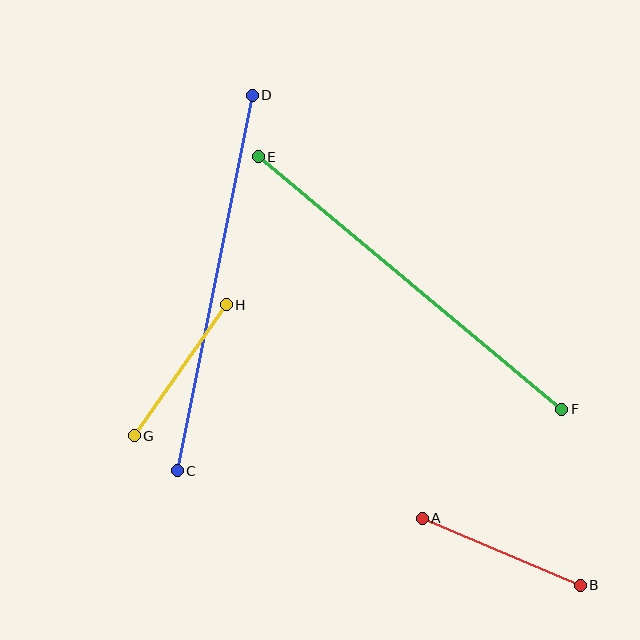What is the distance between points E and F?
The distance is approximately 394 pixels.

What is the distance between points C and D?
The distance is approximately 383 pixels.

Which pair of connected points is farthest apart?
Points E and F are farthest apart.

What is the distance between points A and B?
The distance is approximately 172 pixels.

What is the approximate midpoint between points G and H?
The midpoint is at approximately (180, 370) pixels.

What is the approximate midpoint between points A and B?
The midpoint is at approximately (501, 552) pixels.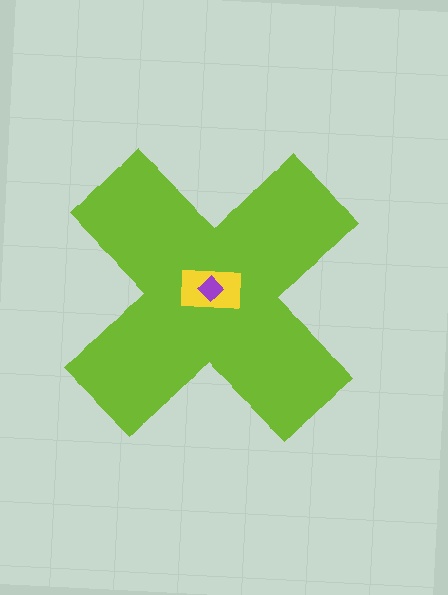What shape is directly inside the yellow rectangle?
The purple diamond.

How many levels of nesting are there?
3.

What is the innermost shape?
The purple diamond.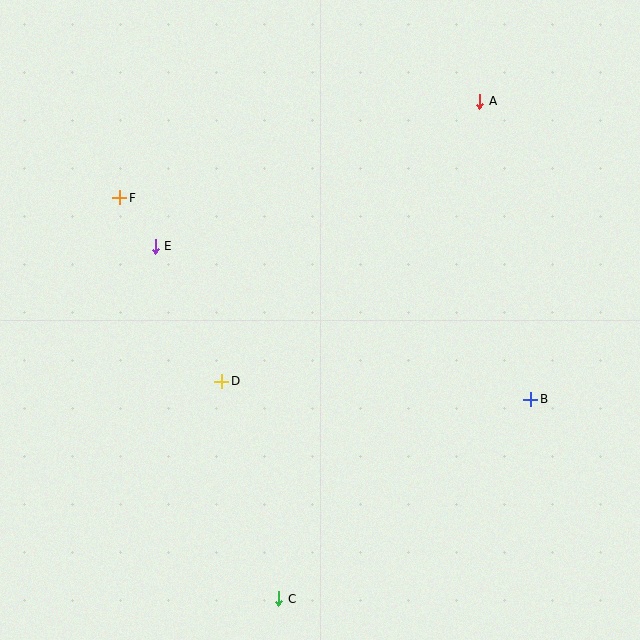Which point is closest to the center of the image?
Point D at (222, 381) is closest to the center.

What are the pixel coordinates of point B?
Point B is at (531, 399).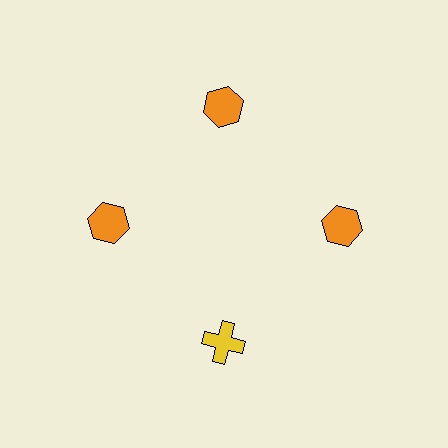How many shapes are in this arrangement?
There are 4 shapes arranged in a ring pattern.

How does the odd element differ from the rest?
It differs in both color (yellow instead of orange) and shape (cross instead of hexagon).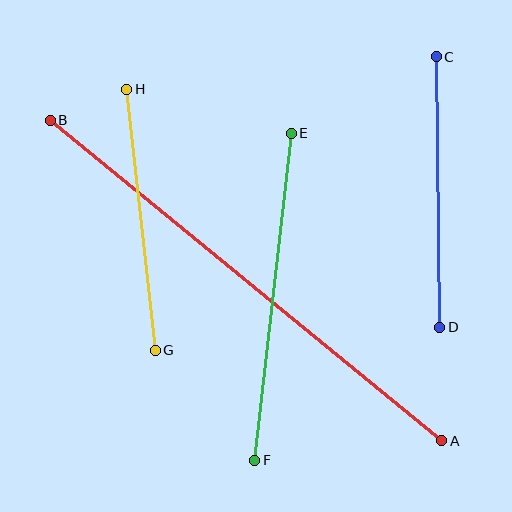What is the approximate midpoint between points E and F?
The midpoint is at approximately (273, 297) pixels.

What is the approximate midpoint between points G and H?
The midpoint is at approximately (141, 220) pixels.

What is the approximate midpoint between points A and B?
The midpoint is at approximately (246, 281) pixels.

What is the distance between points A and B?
The distance is approximately 506 pixels.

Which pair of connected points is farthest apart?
Points A and B are farthest apart.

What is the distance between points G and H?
The distance is approximately 262 pixels.